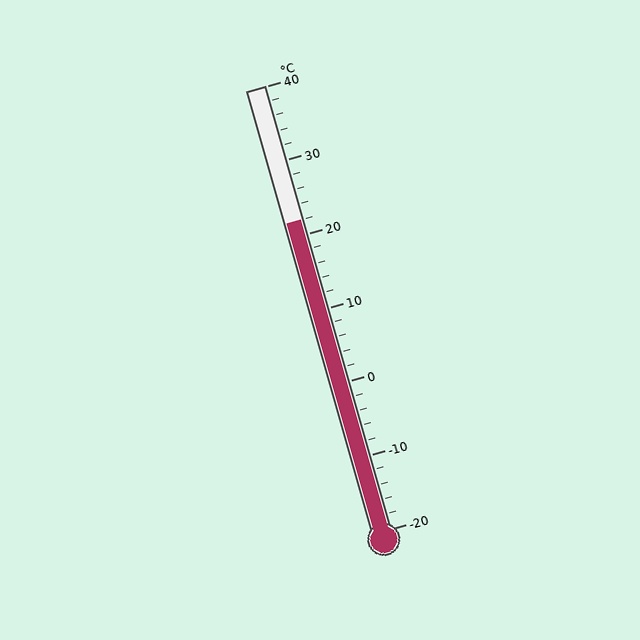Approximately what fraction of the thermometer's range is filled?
The thermometer is filled to approximately 70% of its range.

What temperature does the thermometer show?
The thermometer shows approximately 22°C.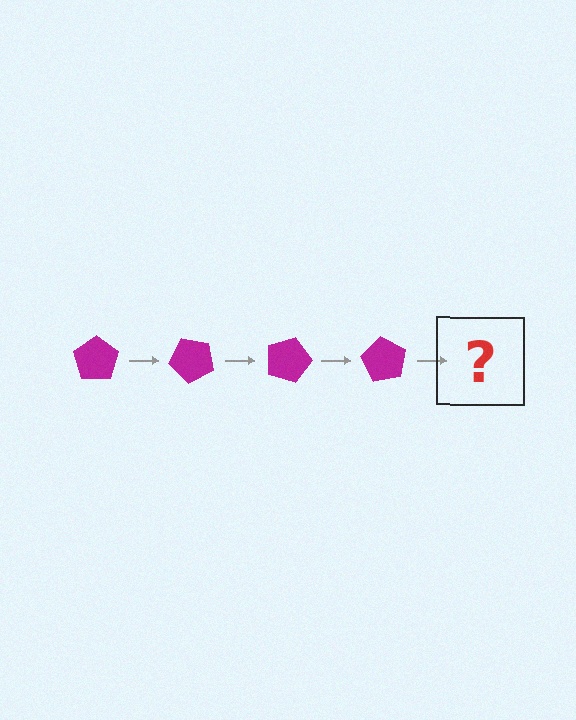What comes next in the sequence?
The next element should be a magenta pentagon rotated 180 degrees.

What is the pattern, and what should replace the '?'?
The pattern is that the pentagon rotates 45 degrees each step. The '?' should be a magenta pentagon rotated 180 degrees.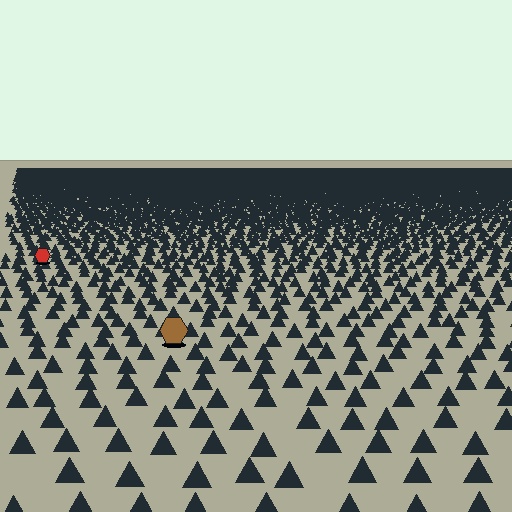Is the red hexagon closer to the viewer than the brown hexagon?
No. The brown hexagon is closer — you can tell from the texture gradient: the ground texture is coarser near it.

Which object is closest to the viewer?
The brown hexagon is closest. The texture marks near it are larger and more spread out.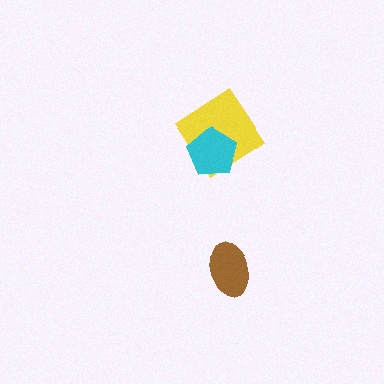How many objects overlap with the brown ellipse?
0 objects overlap with the brown ellipse.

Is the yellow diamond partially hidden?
Yes, it is partially covered by another shape.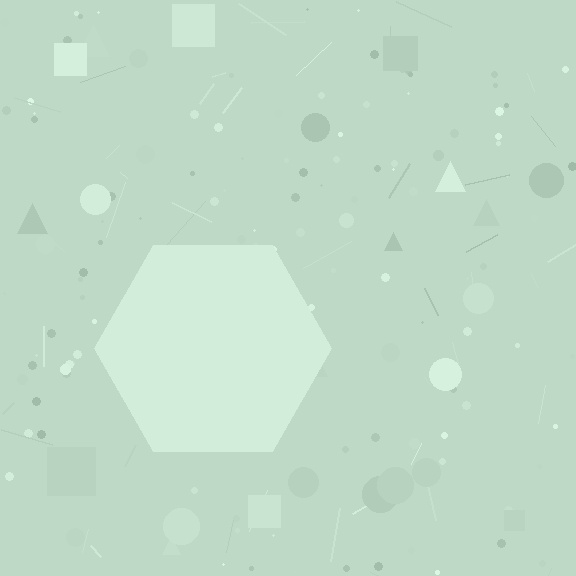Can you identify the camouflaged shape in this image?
The camouflaged shape is a hexagon.